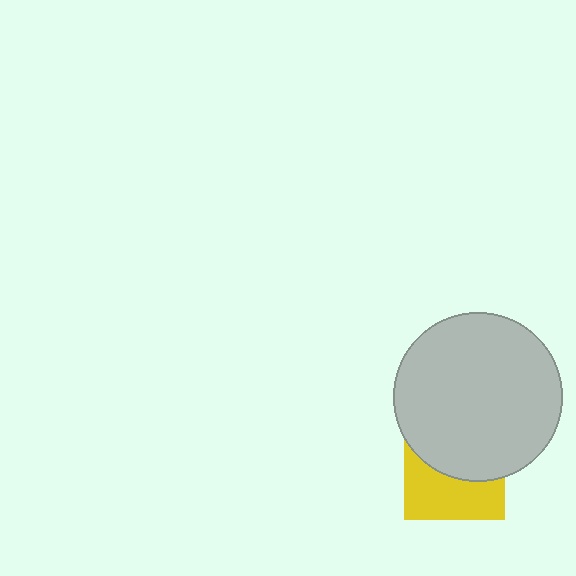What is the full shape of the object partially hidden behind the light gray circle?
The partially hidden object is a yellow square.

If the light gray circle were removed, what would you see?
You would see the complete yellow square.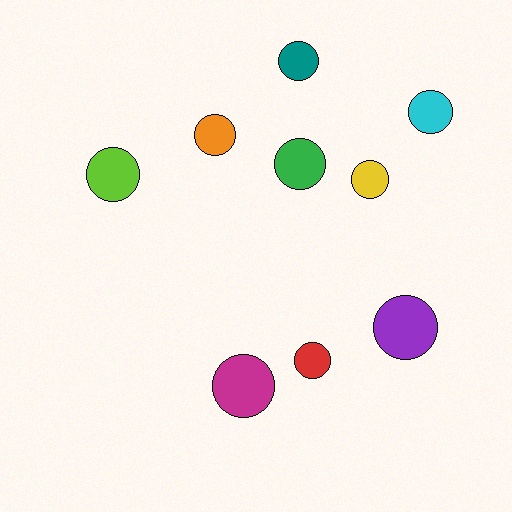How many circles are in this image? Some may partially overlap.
There are 9 circles.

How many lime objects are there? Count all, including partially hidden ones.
There is 1 lime object.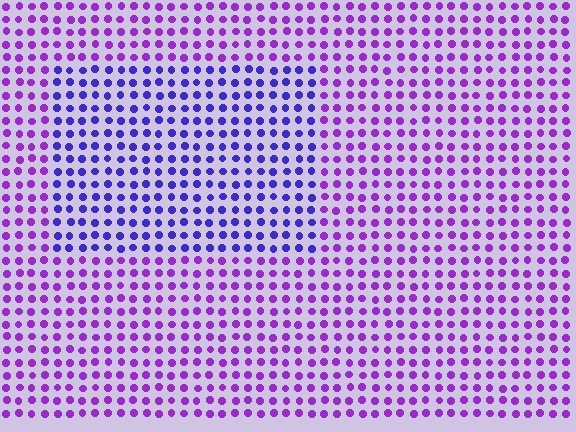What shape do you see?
I see a rectangle.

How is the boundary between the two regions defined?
The boundary is defined purely by a slight shift in hue (about 36 degrees). Spacing, size, and orientation are identical on both sides.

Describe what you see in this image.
The image is filled with small purple elements in a uniform arrangement. A rectangle-shaped region is visible where the elements are tinted to a slightly different hue, forming a subtle color boundary.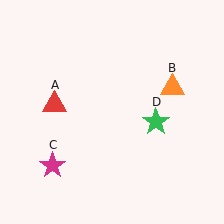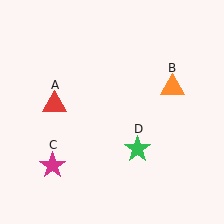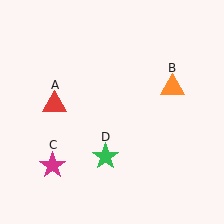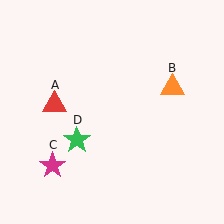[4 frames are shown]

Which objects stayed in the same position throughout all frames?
Red triangle (object A) and orange triangle (object B) and magenta star (object C) remained stationary.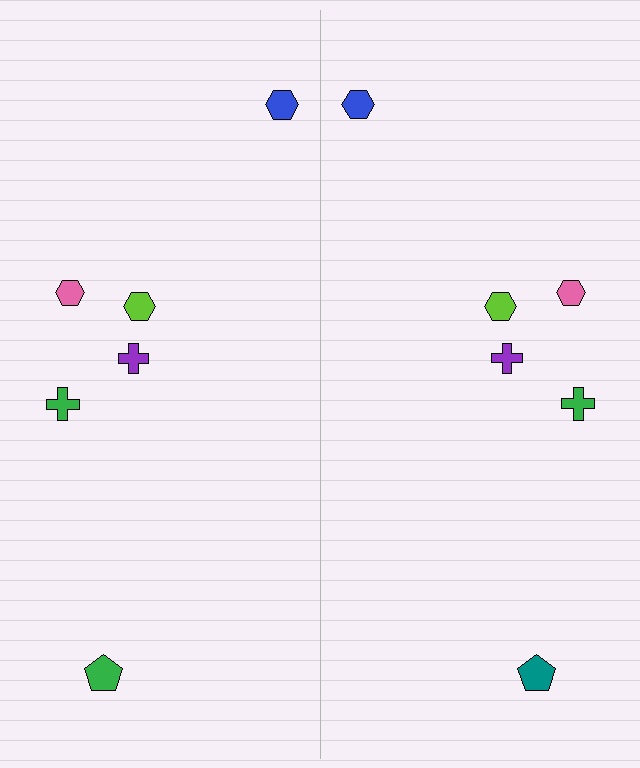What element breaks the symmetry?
The teal pentagon on the right side breaks the symmetry — its mirror counterpart is green.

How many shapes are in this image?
There are 12 shapes in this image.